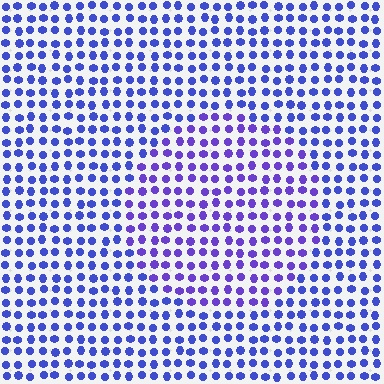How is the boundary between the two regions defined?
The boundary is defined purely by a slight shift in hue (about 25 degrees). Spacing, size, and orientation are identical on both sides.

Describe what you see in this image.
The image is filled with small blue elements in a uniform arrangement. A circle-shaped region is visible where the elements are tinted to a slightly different hue, forming a subtle color boundary.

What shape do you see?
I see a circle.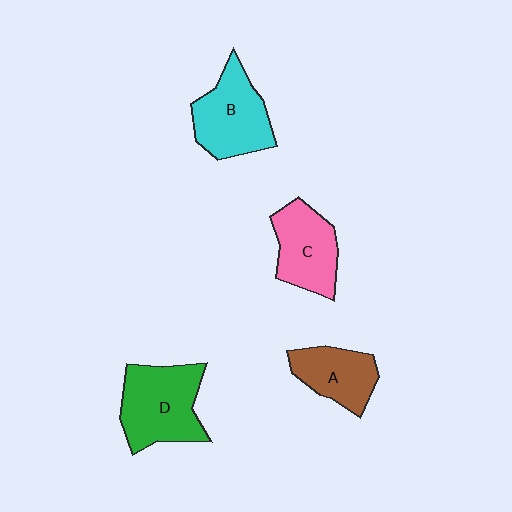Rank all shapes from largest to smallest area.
From largest to smallest: D (green), B (cyan), C (pink), A (brown).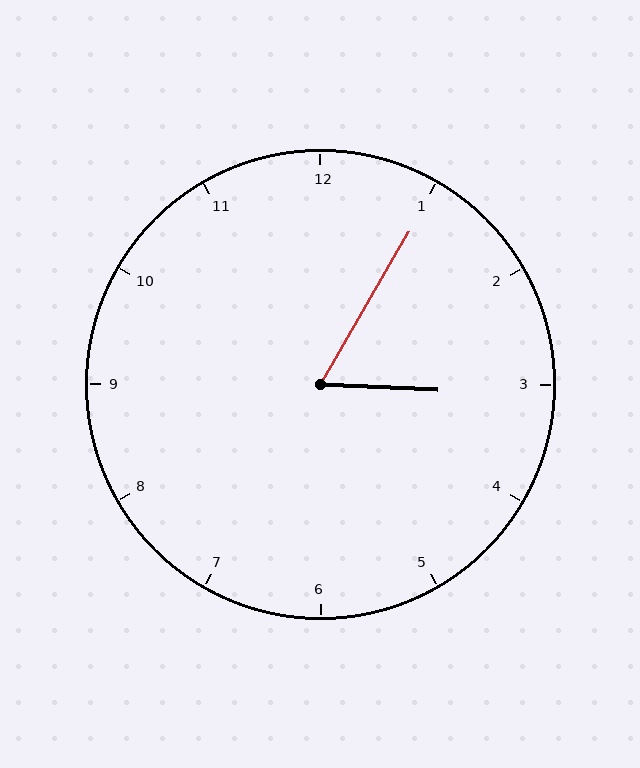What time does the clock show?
3:05.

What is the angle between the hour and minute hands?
Approximately 62 degrees.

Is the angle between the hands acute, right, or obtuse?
It is acute.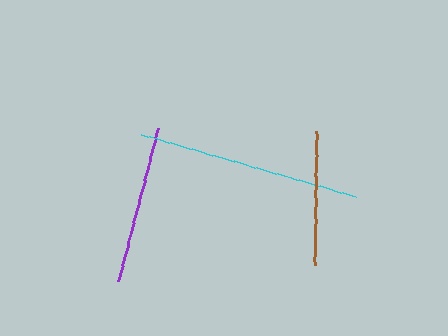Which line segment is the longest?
The cyan line is the longest at approximately 222 pixels.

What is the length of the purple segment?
The purple segment is approximately 158 pixels long.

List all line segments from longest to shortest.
From longest to shortest: cyan, purple, brown.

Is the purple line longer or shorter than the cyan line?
The cyan line is longer than the purple line.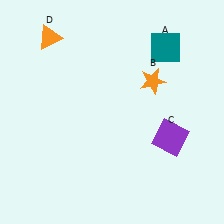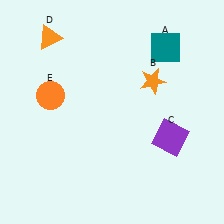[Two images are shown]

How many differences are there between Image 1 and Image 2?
There is 1 difference between the two images.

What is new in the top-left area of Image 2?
An orange circle (E) was added in the top-left area of Image 2.